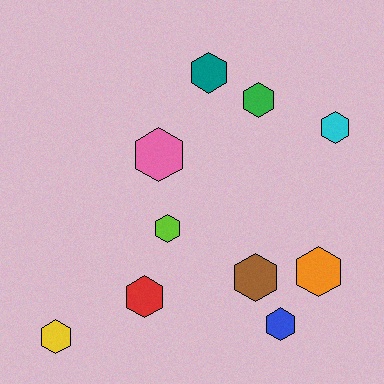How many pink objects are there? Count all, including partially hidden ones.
There is 1 pink object.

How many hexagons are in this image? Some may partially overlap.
There are 10 hexagons.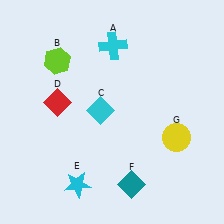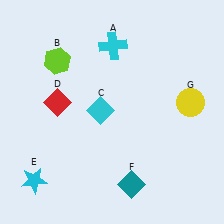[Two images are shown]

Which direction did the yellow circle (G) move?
The yellow circle (G) moved up.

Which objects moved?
The objects that moved are: the cyan star (E), the yellow circle (G).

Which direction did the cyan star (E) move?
The cyan star (E) moved left.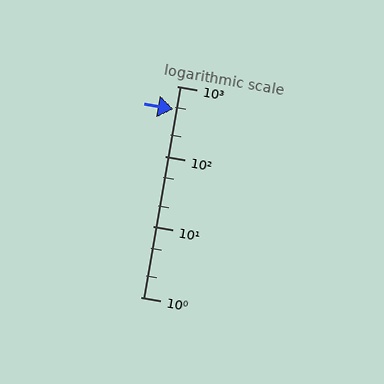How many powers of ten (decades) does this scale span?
The scale spans 3 decades, from 1 to 1000.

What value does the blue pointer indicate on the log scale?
The pointer indicates approximately 470.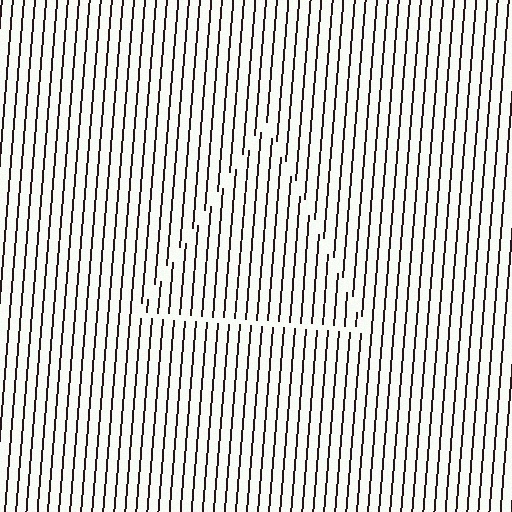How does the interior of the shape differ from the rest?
The interior of the shape contains the same grating, shifted by half a period — the contour is defined by the phase discontinuity where line-ends from the inner and outer gratings abut.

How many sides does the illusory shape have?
3 sides — the line-ends trace a triangle.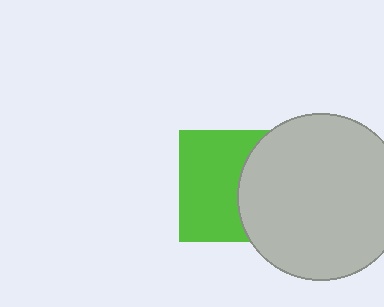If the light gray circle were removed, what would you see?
You would see the complete lime square.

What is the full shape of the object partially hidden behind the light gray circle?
The partially hidden object is a lime square.